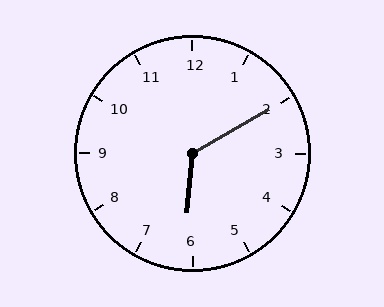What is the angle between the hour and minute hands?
Approximately 125 degrees.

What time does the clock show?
6:10.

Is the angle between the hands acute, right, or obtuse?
It is obtuse.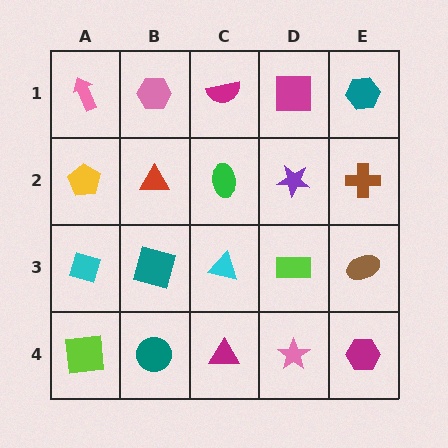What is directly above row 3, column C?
A green ellipse.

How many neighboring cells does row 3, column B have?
4.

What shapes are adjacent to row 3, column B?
A red triangle (row 2, column B), a teal circle (row 4, column B), a cyan diamond (row 3, column A), a cyan triangle (row 3, column C).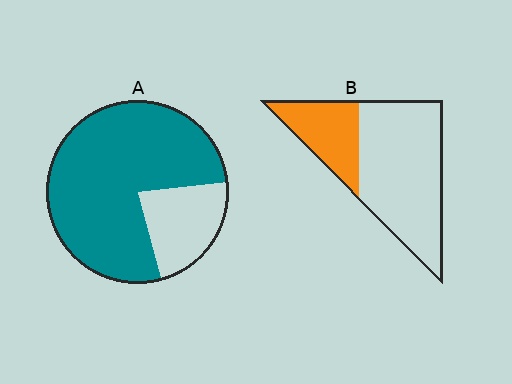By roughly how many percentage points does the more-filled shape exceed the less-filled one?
By roughly 50 percentage points (A over B).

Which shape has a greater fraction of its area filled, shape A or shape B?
Shape A.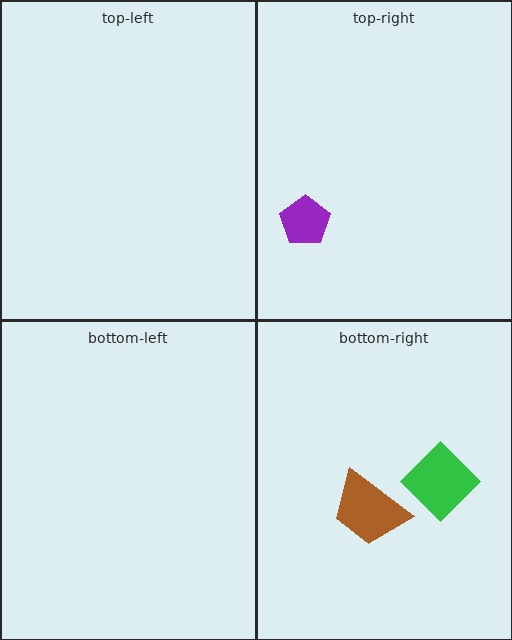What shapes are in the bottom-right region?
The brown trapezoid, the green diamond.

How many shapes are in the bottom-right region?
2.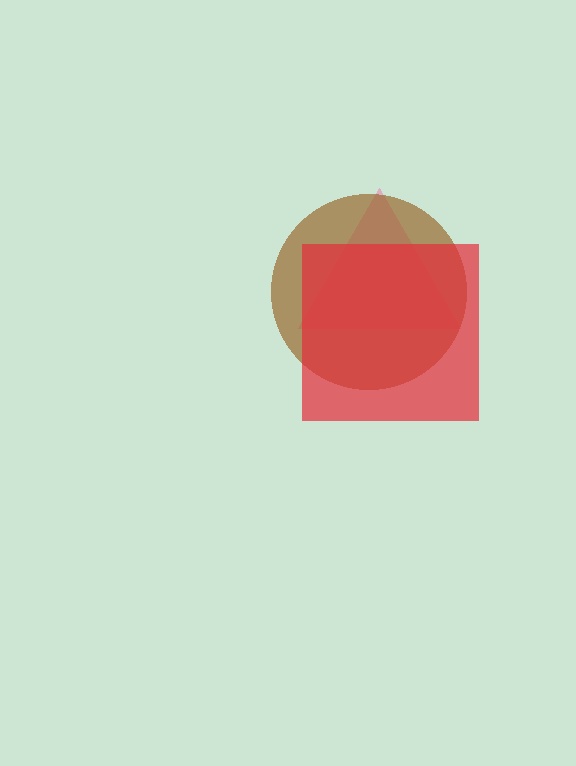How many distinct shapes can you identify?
There are 3 distinct shapes: a pink triangle, a brown circle, a red square.